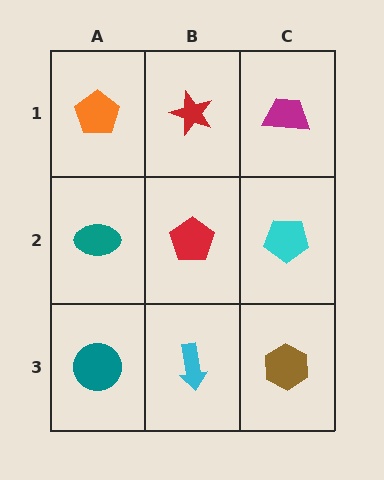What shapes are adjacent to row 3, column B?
A red pentagon (row 2, column B), a teal circle (row 3, column A), a brown hexagon (row 3, column C).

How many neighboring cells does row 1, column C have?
2.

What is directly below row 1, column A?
A teal ellipse.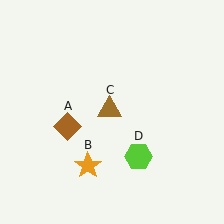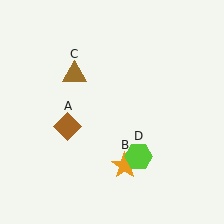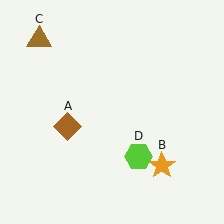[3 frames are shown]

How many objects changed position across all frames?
2 objects changed position: orange star (object B), brown triangle (object C).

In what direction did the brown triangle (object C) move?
The brown triangle (object C) moved up and to the left.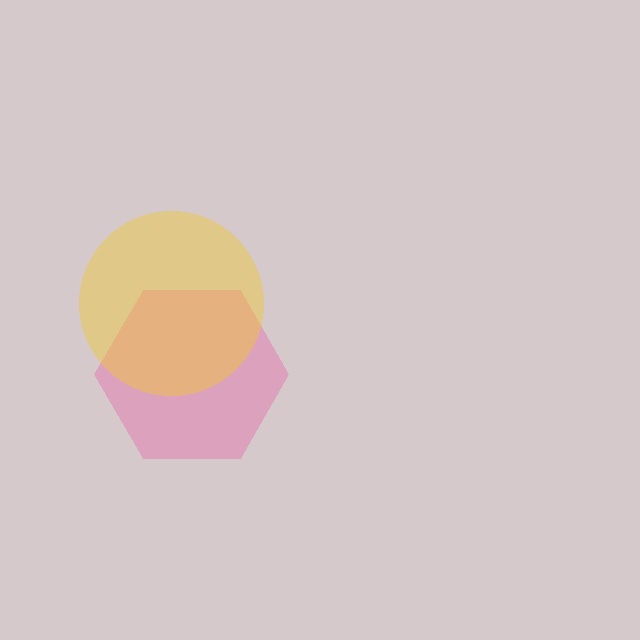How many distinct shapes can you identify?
There are 2 distinct shapes: a pink hexagon, a yellow circle.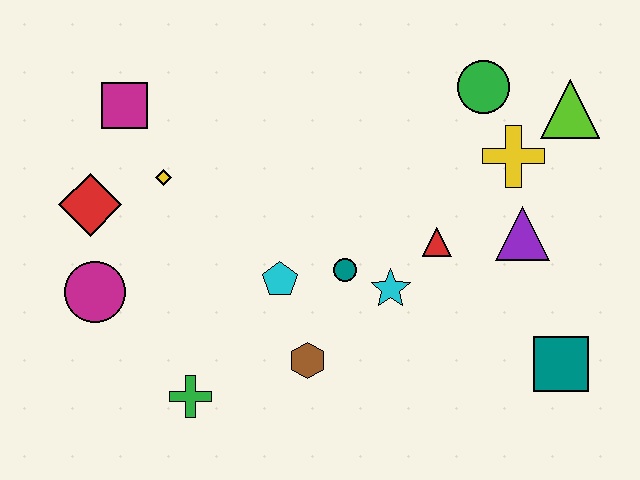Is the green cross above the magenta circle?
No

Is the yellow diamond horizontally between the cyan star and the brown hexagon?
No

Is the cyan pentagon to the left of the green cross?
No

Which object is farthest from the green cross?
The lime triangle is farthest from the green cross.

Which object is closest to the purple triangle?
The yellow cross is closest to the purple triangle.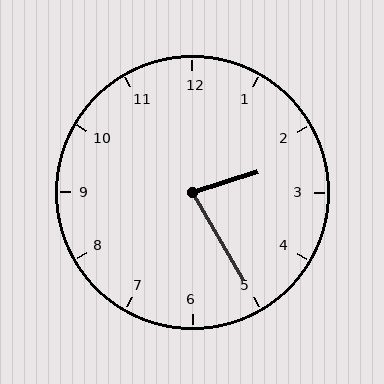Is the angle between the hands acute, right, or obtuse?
It is acute.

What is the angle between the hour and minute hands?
Approximately 78 degrees.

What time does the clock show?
2:25.